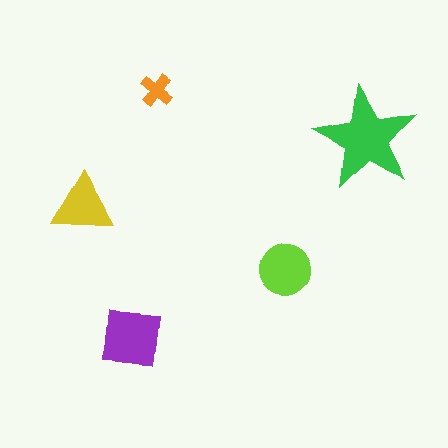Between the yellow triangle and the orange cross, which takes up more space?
The yellow triangle.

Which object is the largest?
The green star.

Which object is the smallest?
The orange cross.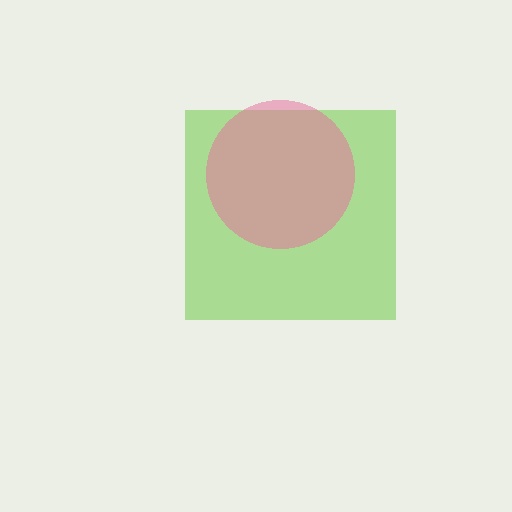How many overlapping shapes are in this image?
There are 2 overlapping shapes in the image.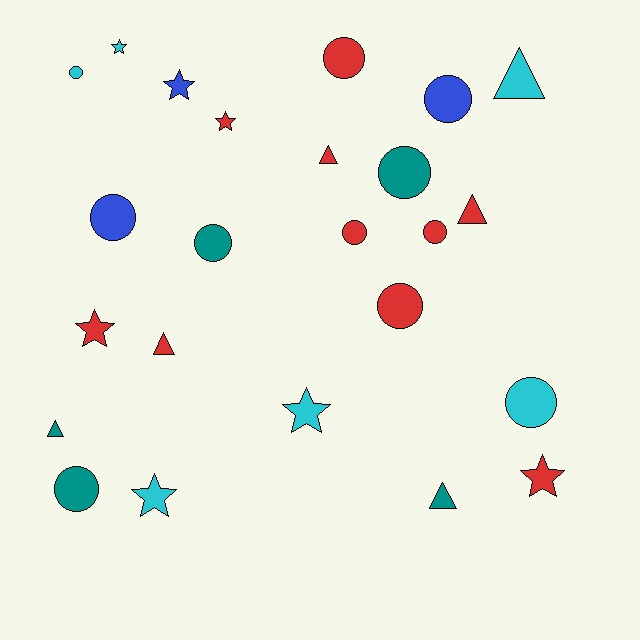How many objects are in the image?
There are 24 objects.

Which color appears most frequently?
Red, with 10 objects.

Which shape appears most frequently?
Circle, with 11 objects.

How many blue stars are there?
There is 1 blue star.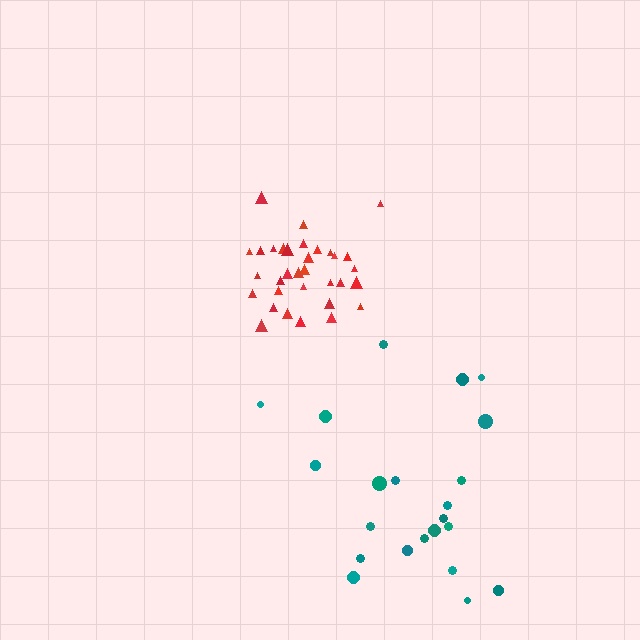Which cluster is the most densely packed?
Red.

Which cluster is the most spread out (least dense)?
Teal.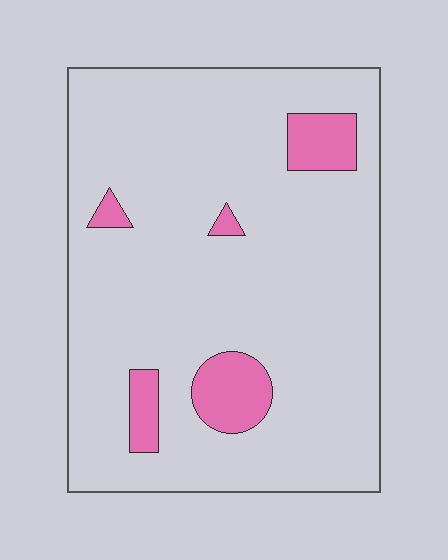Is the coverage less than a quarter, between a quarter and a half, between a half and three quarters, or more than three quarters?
Less than a quarter.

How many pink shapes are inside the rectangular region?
5.